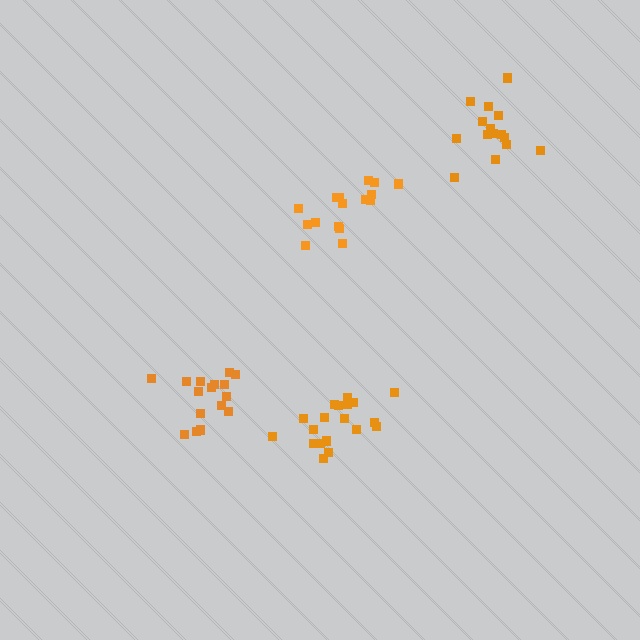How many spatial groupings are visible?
There are 4 spatial groupings.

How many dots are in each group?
Group 1: 15 dots, Group 2: 19 dots, Group 3: 16 dots, Group 4: 16 dots (66 total).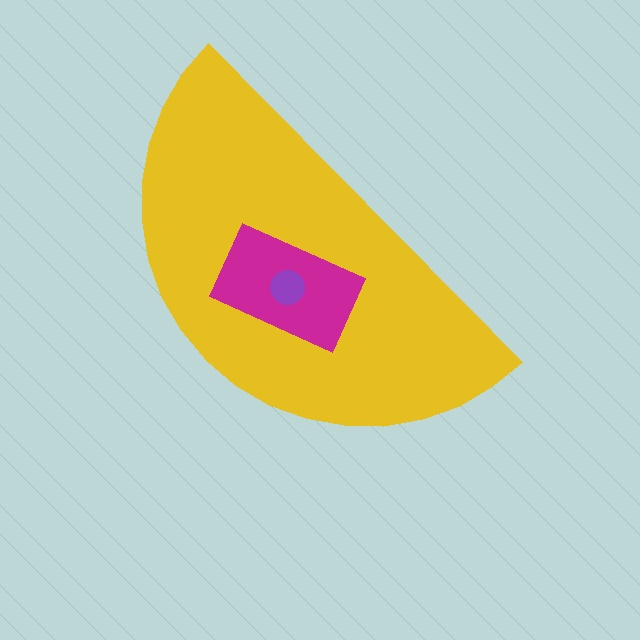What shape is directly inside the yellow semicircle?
The magenta rectangle.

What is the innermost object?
The purple circle.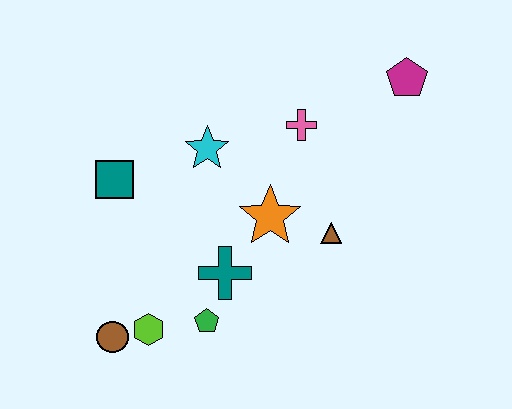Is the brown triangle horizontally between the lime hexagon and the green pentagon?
No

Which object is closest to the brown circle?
The lime hexagon is closest to the brown circle.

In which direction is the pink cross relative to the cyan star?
The pink cross is to the right of the cyan star.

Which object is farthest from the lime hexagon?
The magenta pentagon is farthest from the lime hexagon.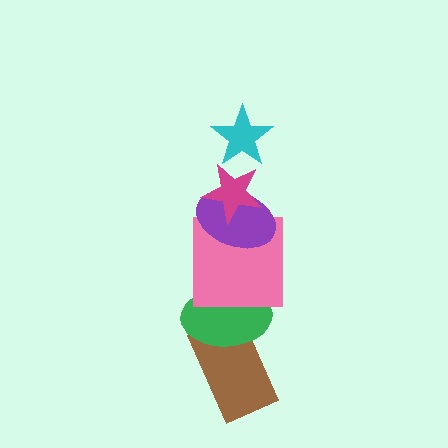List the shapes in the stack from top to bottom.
From top to bottom: the cyan star, the magenta star, the purple ellipse, the pink square, the green ellipse, the brown rectangle.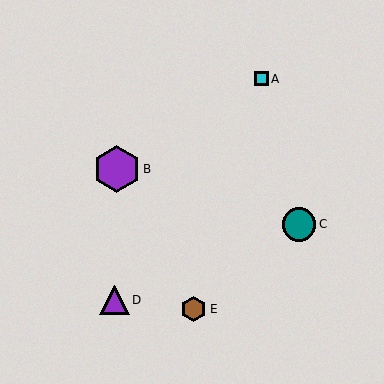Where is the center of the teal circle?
The center of the teal circle is at (299, 224).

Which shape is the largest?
The purple hexagon (labeled B) is the largest.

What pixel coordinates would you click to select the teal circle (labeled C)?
Click at (299, 224) to select the teal circle C.